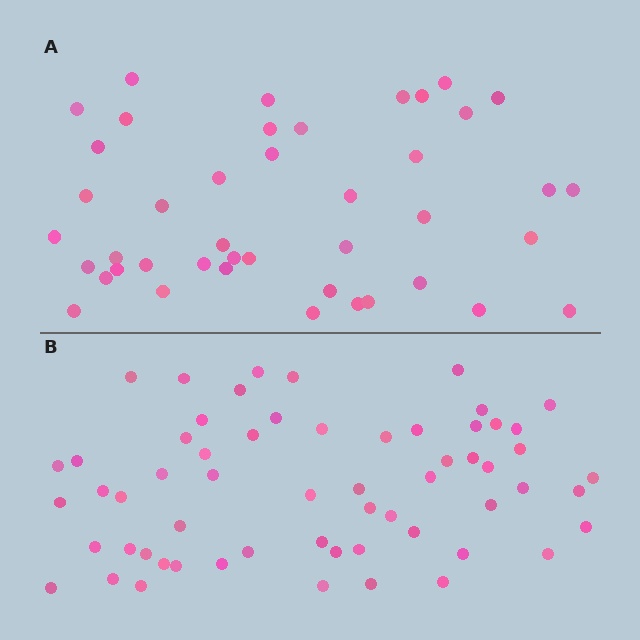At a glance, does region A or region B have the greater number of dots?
Region B (the bottom region) has more dots.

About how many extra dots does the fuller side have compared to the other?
Region B has approximately 15 more dots than region A.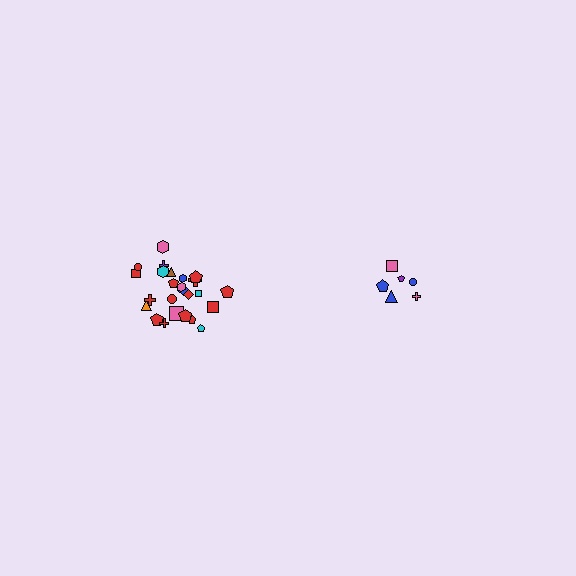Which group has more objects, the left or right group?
The left group.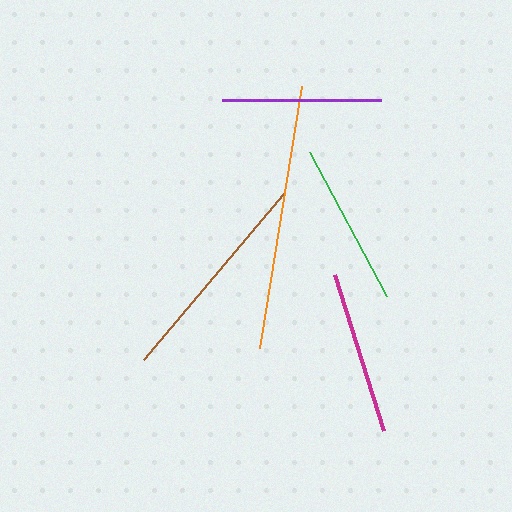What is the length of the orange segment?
The orange segment is approximately 265 pixels long.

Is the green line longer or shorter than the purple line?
The green line is longer than the purple line.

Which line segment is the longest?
The orange line is the longest at approximately 265 pixels.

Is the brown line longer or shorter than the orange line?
The orange line is longer than the brown line.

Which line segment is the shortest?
The purple line is the shortest at approximately 159 pixels.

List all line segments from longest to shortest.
From longest to shortest: orange, brown, green, magenta, purple.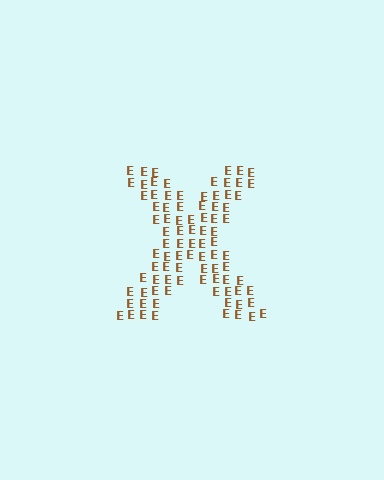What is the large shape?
The large shape is the letter X.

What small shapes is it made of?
It is made of small letter E's.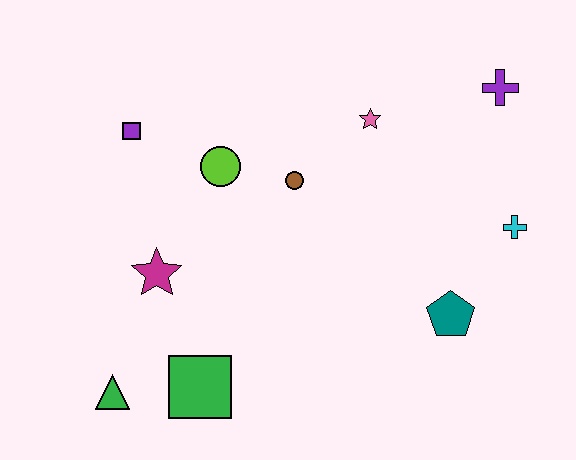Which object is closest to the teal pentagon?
The cyan cross is closest to the teal pentagon.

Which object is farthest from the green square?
The purple cross is farthest from the green square.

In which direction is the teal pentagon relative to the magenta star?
The teal pentagon is to the right of the magenta star.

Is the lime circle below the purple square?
Yes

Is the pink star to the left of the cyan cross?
Yes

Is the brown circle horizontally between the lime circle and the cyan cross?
Yes